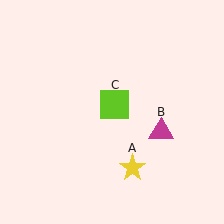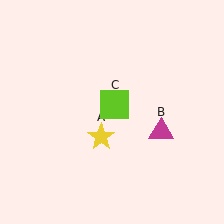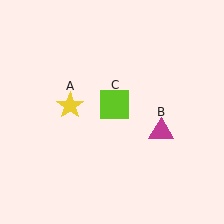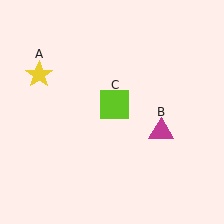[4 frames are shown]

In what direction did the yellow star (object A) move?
The yellow star (object A) moved up and to the left.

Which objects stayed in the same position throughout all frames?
Magenta triangle (object B) and lime square (object C) remained stationary.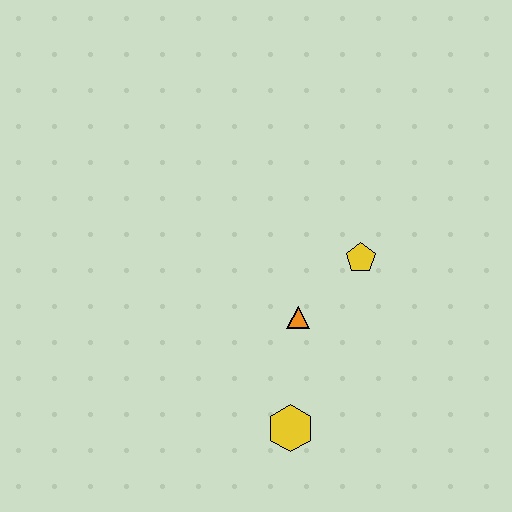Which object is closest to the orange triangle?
The yellow pentagon is closest to the orange triangle.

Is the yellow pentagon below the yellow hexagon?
No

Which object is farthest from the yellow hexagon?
The yellow pentagon is farthest from the yellow hexagon.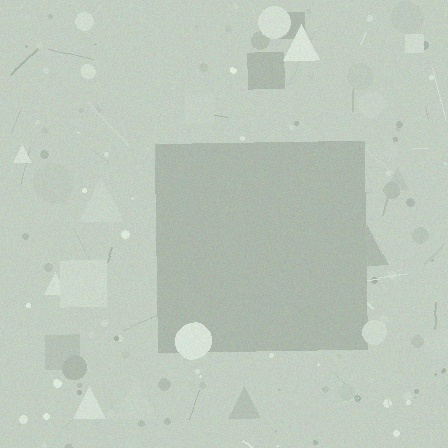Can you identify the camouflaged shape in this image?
The camouflaged shape is a square.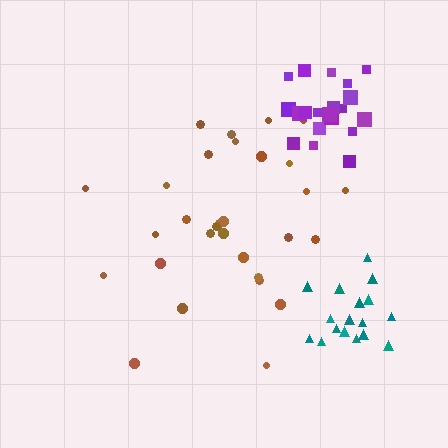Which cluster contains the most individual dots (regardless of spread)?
Brown (31).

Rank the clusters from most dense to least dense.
purple, teal, brown.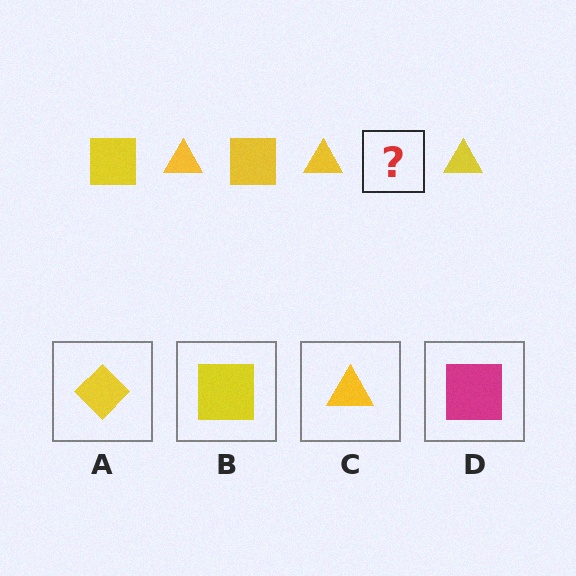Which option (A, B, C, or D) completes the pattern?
B.